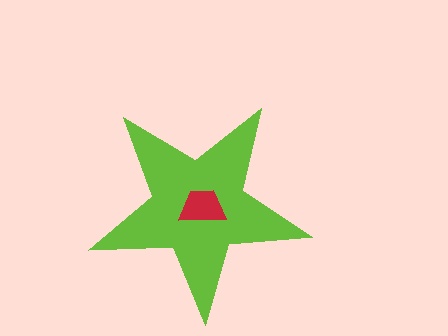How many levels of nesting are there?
2.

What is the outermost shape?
The lime star.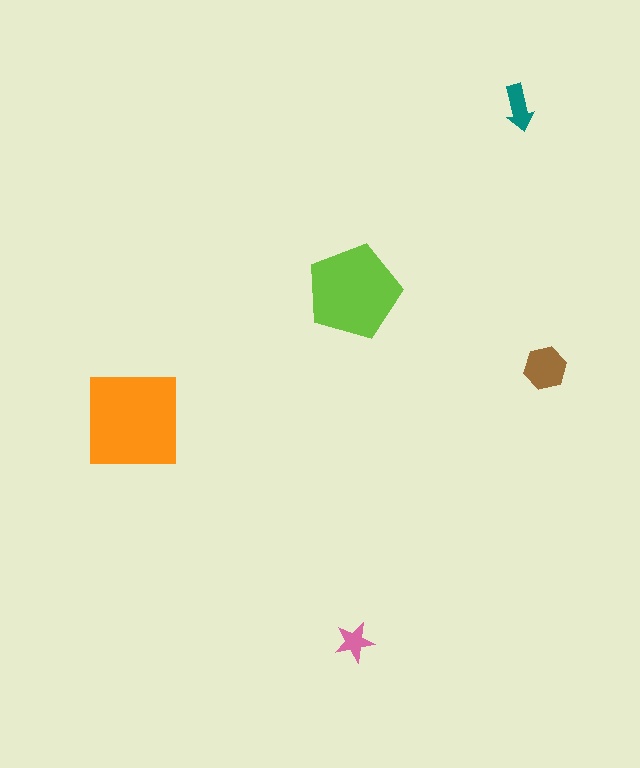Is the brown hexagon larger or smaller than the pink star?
Larger.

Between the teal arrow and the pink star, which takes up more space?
The teal arrow.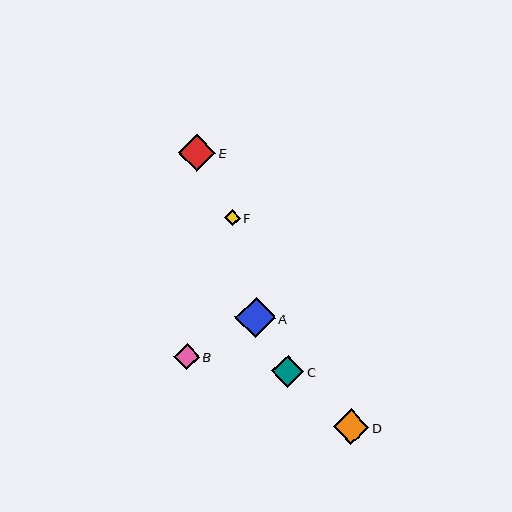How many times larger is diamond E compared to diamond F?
Diamond E is approximately 2.4 times the size of diamond F.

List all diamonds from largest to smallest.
From largest to smallest: A, E, D, C, B, F.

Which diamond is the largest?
Diamond A is the largest with a size of approximately 40 pixels.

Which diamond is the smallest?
Diamond F is the smallest with a size of approximately 16 pixels.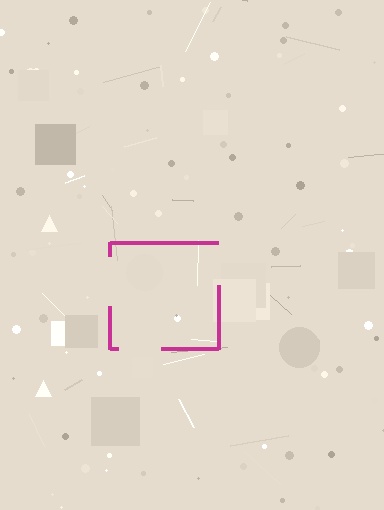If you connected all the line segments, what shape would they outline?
They would outline a square.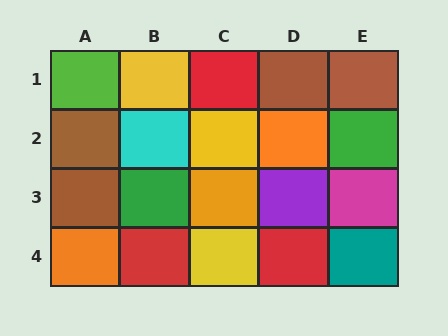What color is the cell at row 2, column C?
Yellow.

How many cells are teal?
1 cell is teal.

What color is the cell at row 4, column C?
Yellow.